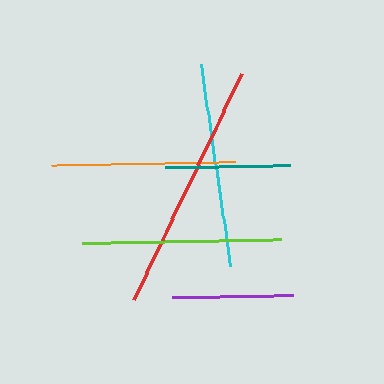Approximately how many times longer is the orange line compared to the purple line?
The orange line is approximately 1.5 times the length of the purple line.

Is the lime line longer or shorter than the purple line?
The lime line is longer than the purple line.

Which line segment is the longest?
The red line is the longest at approximately 250 pixels.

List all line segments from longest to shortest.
From longest to shortest: red, cyan, lime, orange, teal, purple.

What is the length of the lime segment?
The lime segment is approximately 199 pixels long.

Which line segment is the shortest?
The purple line is the shortest at approximately 121 pixels.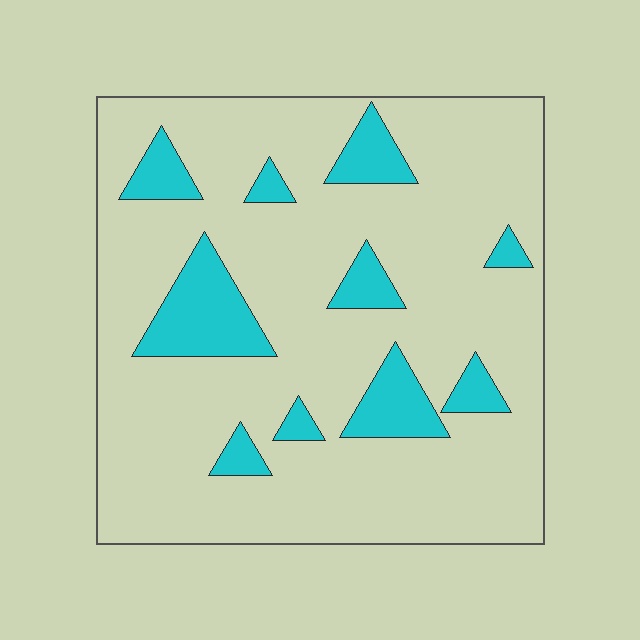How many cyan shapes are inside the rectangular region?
10.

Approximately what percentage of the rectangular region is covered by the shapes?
Approximately 15%.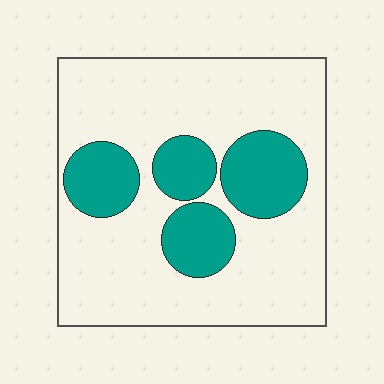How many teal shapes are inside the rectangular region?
4.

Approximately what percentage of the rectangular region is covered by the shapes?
Approximately 25%.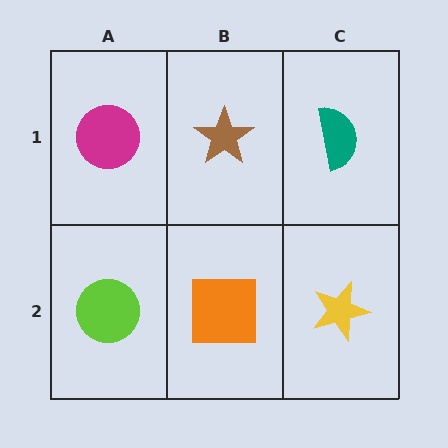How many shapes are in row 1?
3 shapes.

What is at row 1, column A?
A magenta circle.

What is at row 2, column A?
A lime circle.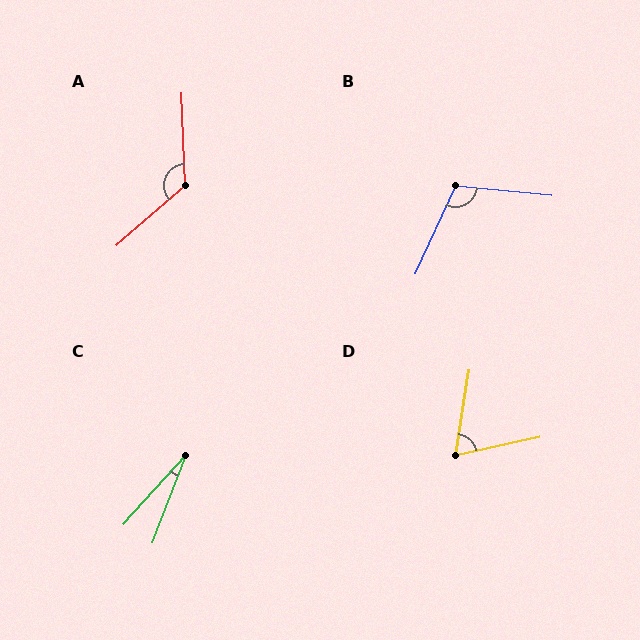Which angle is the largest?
A, at approximately 129 degrees.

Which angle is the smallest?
C, at approximately 21 degrees.